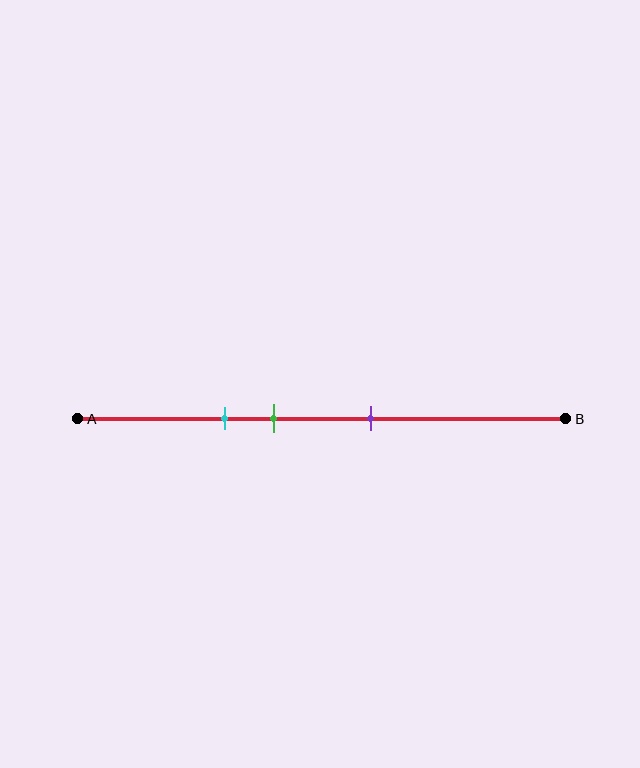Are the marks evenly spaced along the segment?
Yes, the marks are approximately evenly spaced.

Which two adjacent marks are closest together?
The cyan and green marks are the closest adjacent pair.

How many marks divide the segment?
There are 3 marks dividing the segment.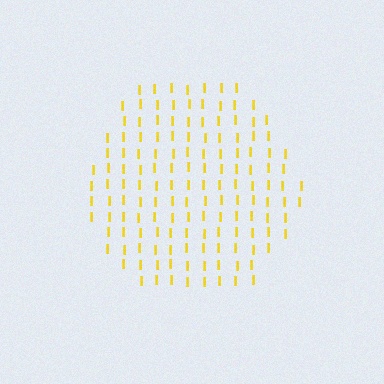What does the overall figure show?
The overall figure shows a hexagon.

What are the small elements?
The small elements are letter I's.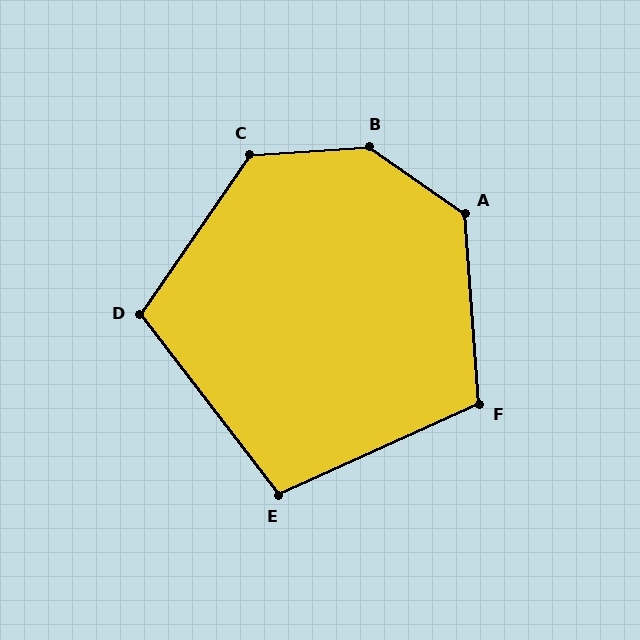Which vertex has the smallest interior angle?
E, at approximately 103 degrees.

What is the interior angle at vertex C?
Approximately 128 degrees (obtuse).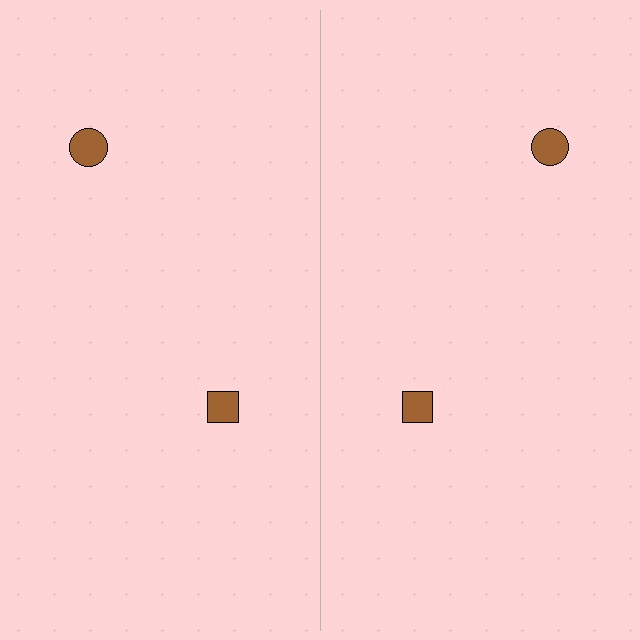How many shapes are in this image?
There are 4 shapes in this image.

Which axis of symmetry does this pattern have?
The pattern has a vertical axis of symmetry running through the center of the image.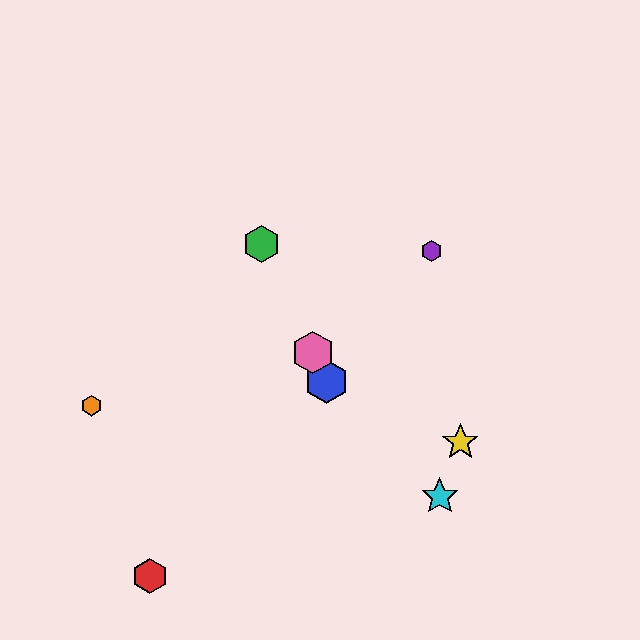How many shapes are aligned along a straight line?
3 shapes (the blue hexagon, the green hexagon, the pink hexagon) are aligned along a straight line.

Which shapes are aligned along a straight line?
The blue hexagon, the green hexagon, the pink hexagon are aligned along a straight line.